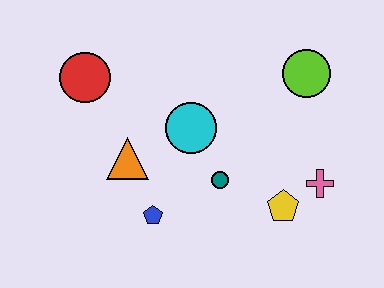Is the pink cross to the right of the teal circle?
Yes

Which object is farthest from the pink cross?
The red circle is farthest from the pink cross.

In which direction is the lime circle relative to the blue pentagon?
The lime circle is to the right of the blue pentagon.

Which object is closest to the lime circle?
The pink cross is closest to the lime circle.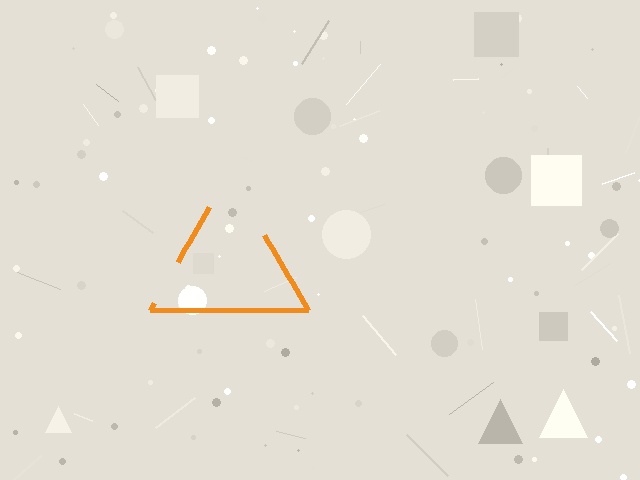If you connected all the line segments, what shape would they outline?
They would outline a triangle.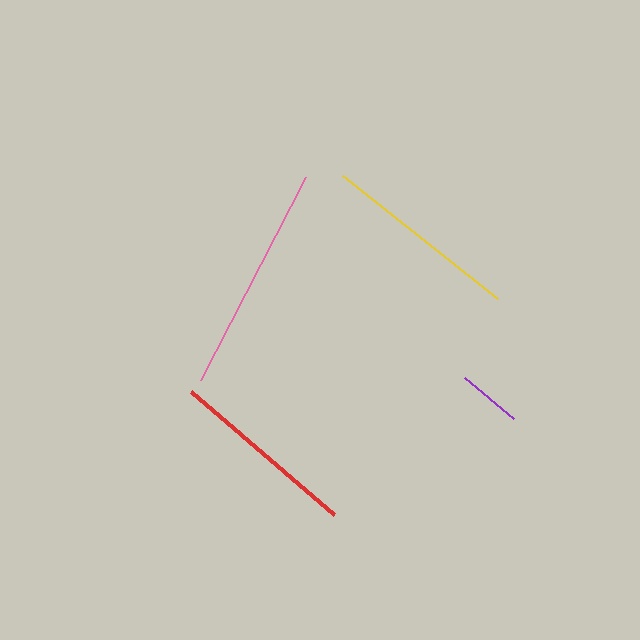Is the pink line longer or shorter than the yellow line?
The pink line is longer than the yellow line.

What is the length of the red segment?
The red segment is approximately 188 pixels long.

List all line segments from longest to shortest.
From longest to shortest: pink, yellow, red, purple.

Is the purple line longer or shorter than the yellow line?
The yellow line is longer than the purple line.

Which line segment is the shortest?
The purple line is the shortest at approximately 64 pixels.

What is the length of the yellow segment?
The yellow segment is approximately 198 pixels long.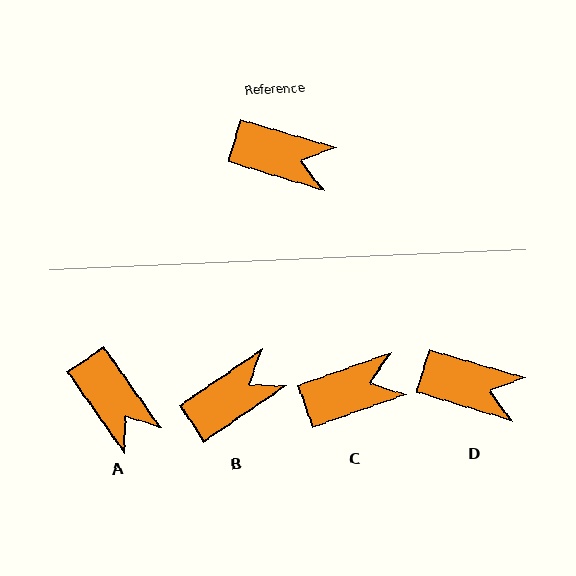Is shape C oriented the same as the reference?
No, it is off by about 36 degrees.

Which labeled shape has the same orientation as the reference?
D.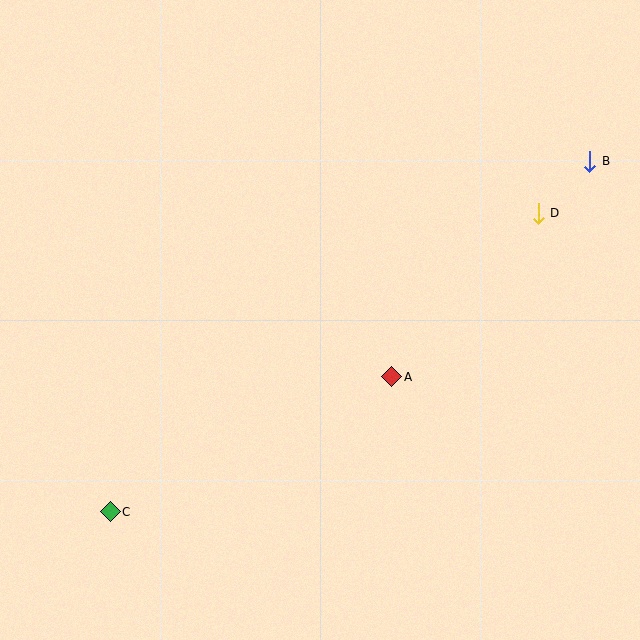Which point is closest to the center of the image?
Point A at (391, 377) is closest to the center.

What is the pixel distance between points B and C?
The distance between B and C is 594 pixels.